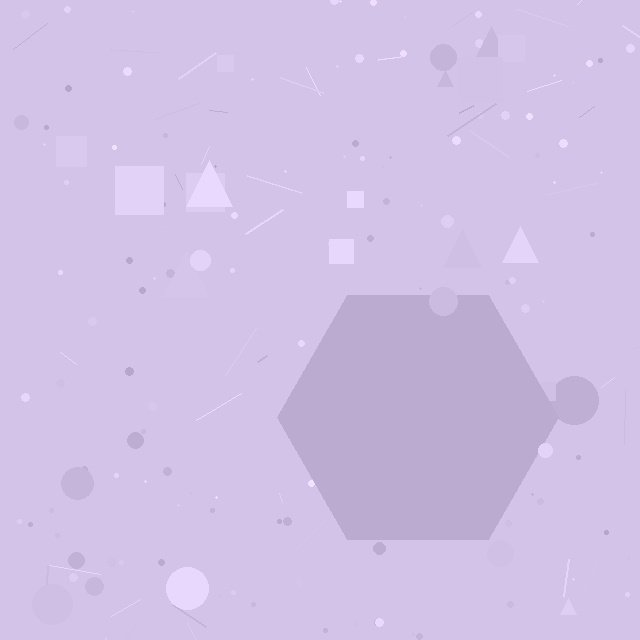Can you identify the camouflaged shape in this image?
The camouflaged shape is a hexagon.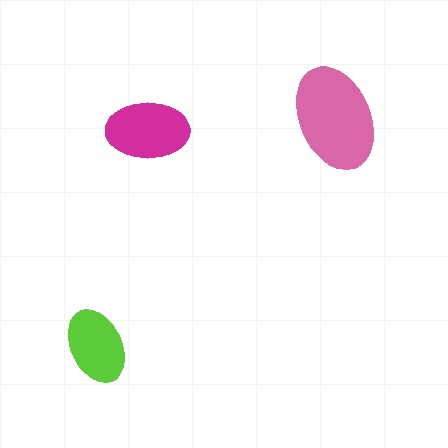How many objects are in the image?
There are 3 objects in the image.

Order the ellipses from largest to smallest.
the pink one, the magenta one, the lime one.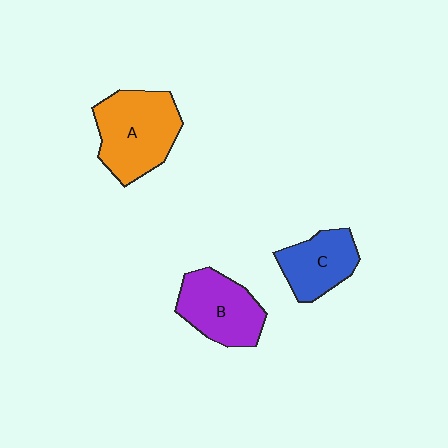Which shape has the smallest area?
Shape C (blue).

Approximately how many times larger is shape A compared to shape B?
Approximately 1.3 times.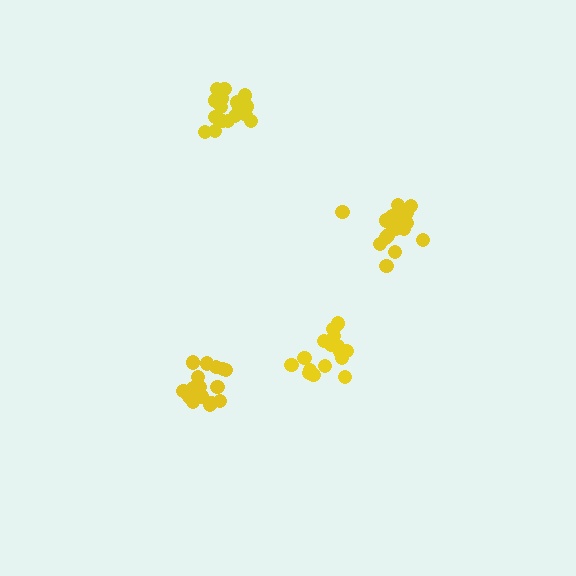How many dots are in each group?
Group 1: 16 dots, Group 2: 18 dots, Group 3: 18 dots, Group 4: 18 dots (70 total).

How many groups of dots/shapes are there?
There are 4 groups.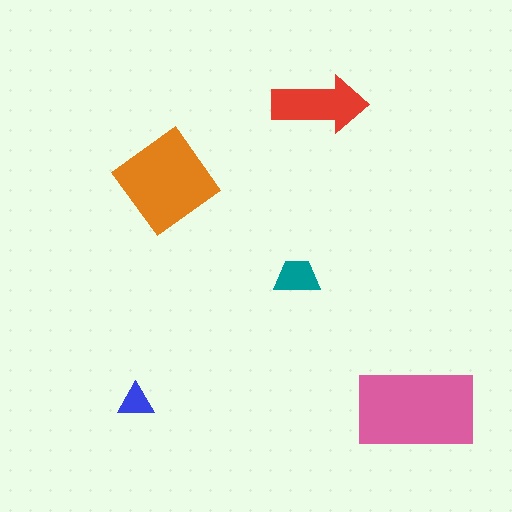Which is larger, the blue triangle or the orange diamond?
The orange diamond.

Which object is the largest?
The pink rectangle.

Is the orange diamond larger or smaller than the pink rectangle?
Smaller.